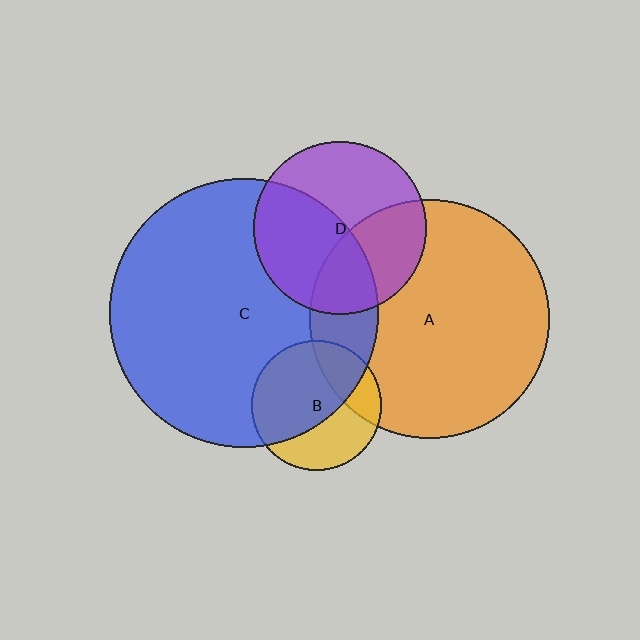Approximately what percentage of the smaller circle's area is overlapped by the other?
Approximately 20%.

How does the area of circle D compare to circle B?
Approximately 1.8 times.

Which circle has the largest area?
Circle C (blue).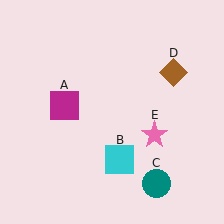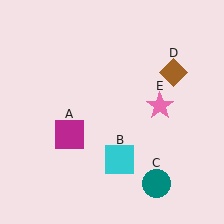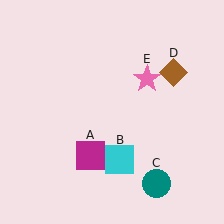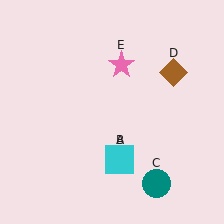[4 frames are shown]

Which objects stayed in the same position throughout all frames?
Cyan square (object B) and teal circle (object C) and brown diamond (object D) remained stationary.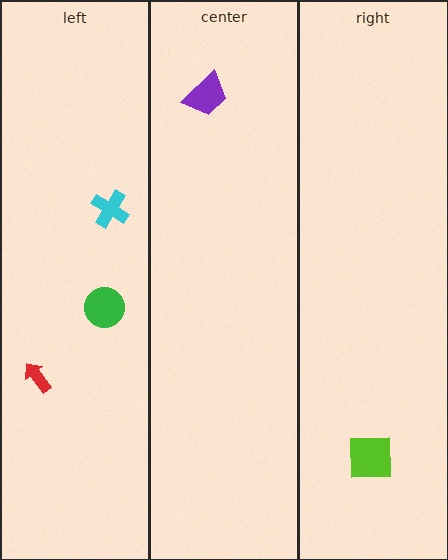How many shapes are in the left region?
3.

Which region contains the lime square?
The right region.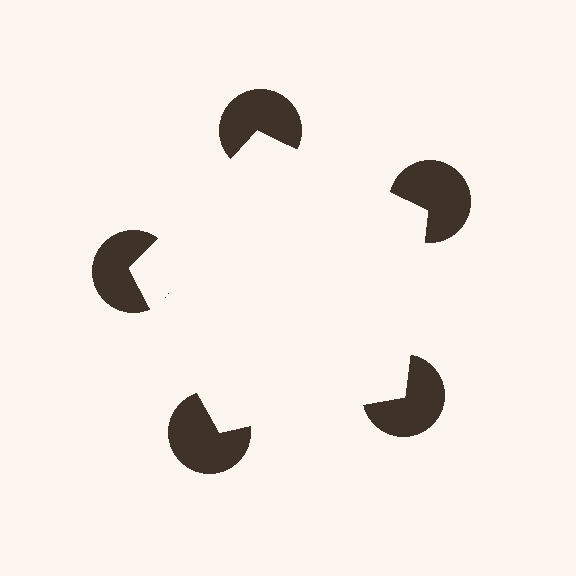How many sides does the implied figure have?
5 sides.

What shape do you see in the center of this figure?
An illusory pentagon — its edges are inferred from the aligned wedge cuts in the pac-man discs, not physically drawn.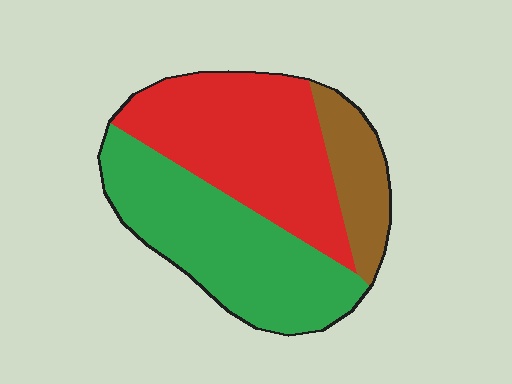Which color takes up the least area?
Brown, at roughly 15%.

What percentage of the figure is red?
Red takes up about two fifths (2/5) of the figure.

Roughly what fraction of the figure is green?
Green takes up about two fifths (2/5) of the figure.